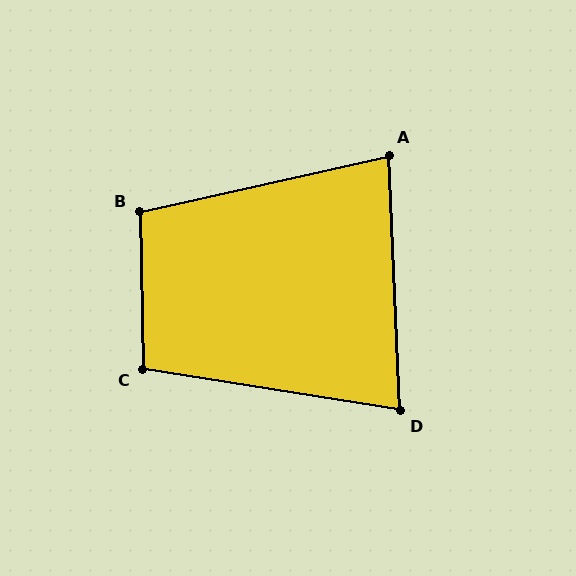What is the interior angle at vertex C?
Approximately 100 degrees (obtuse).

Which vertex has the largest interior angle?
B, at approximately 102 degrees.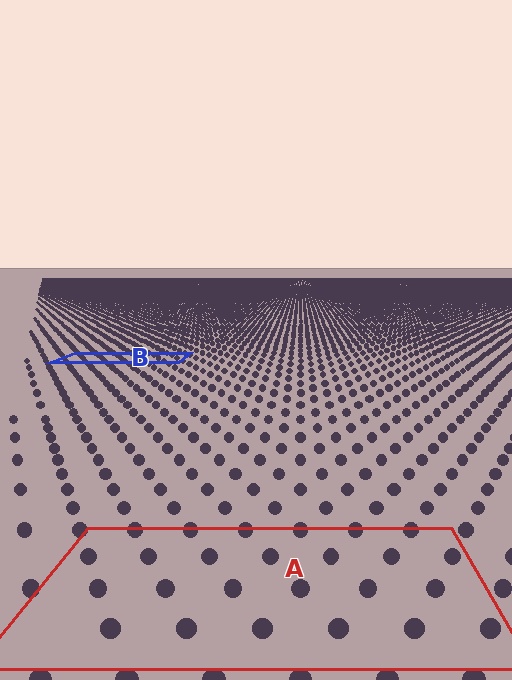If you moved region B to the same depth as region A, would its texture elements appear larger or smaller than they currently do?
They would appear larger. At a closer depth, the same texture elements are projected at a bigger on-screen size.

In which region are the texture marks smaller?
The texture marks are smaller in region B, because it is farther away.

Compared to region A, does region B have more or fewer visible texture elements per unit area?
Region B has more texture elements per unit area — they are packed more densely because it is farther away.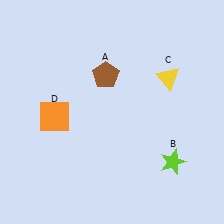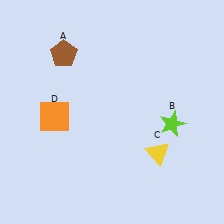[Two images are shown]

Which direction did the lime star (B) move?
The lime star (B) moved up.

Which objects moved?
The objects that moved are: the brown pentagon (A), the lime star (B), the yellow triangle (C).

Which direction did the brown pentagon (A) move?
The brown pentagon (A) moved left.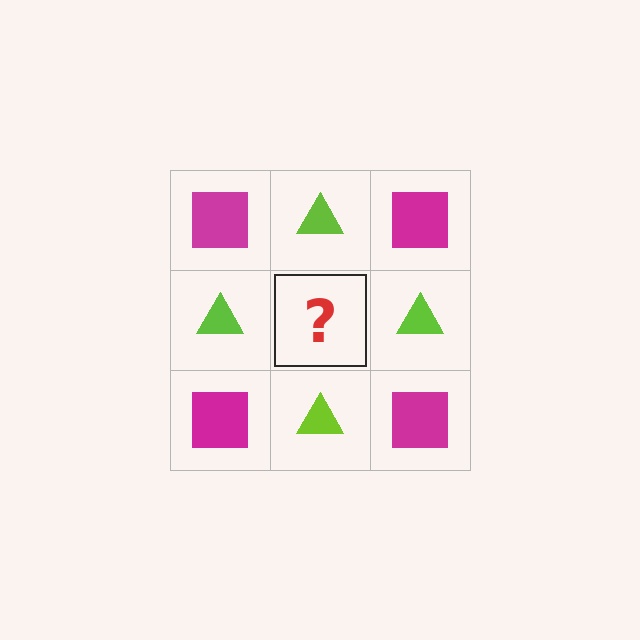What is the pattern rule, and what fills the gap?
The rule is that it alternates magenta square and lime triangle in a checkerboard pattern. The gap should be filled with a magenta square.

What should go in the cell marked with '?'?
The missing cell should contain a magenta square.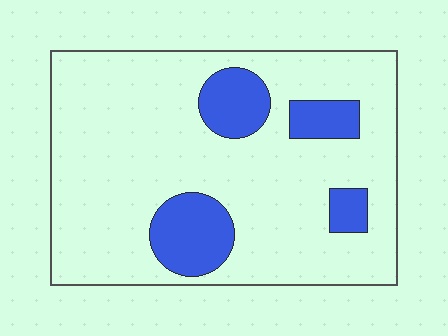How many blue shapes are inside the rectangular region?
4.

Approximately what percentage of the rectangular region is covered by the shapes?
Approximately 20%.